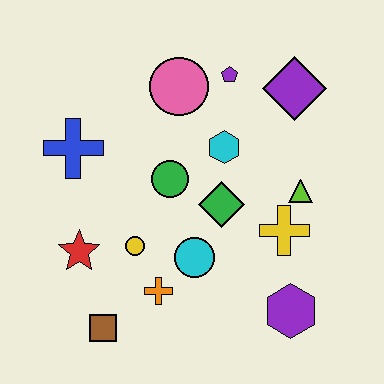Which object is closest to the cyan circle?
The orange cross is closest to the cyan circle.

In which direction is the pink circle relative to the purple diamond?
The pink circle is to the left of the purple diamond.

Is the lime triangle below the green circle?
Yes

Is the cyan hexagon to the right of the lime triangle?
No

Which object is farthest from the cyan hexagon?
The brown square is farthest from the cyan hexagon.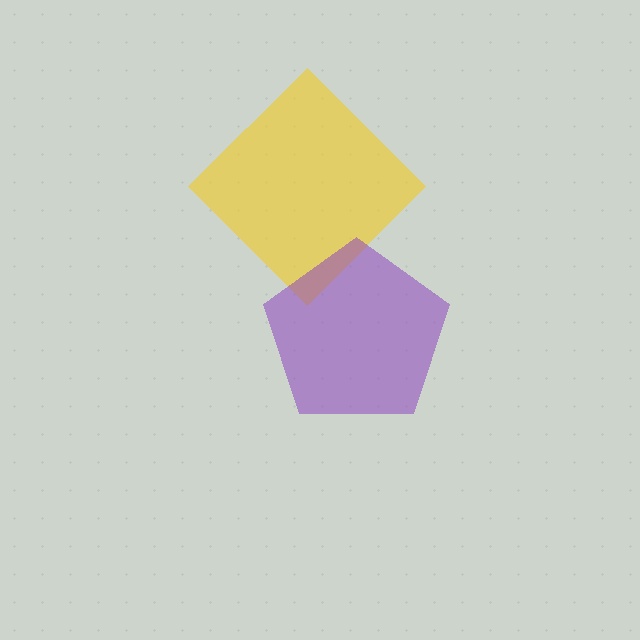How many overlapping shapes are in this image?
There are 2 overlapping shapes in the image.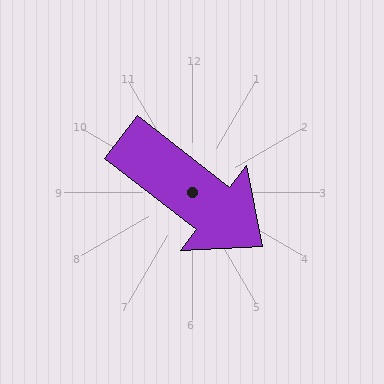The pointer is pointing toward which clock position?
Roughly 4 o'clock.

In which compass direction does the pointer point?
Southeast.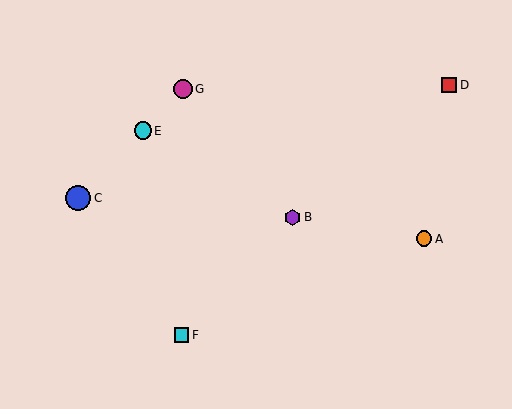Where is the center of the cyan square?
The center of the cyan square is at (182, 335).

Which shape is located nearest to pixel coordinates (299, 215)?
The purple hexagon (labeled B) at (293, 217) is nearest to that location.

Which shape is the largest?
The blue circle (labeled C) is the largest.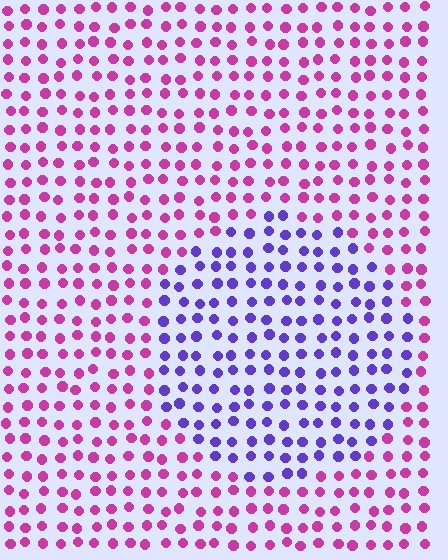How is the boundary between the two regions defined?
The boundary is defined purely by a slight shift in hue (about 60 degrees). Spacing, size, and orientation are identical on both sides.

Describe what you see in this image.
The image is filled with small magenta elements in a uniform arrangement. A circle-shaped region is visible where the elements are tinted to a slightly different hue, forming a subtle color boundary.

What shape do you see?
I see a circle.